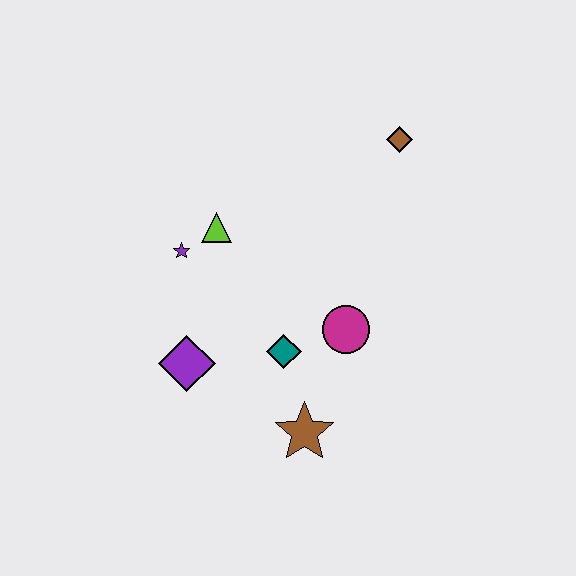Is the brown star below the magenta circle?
Yes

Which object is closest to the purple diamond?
The teal diamond is closest to the purple diamond.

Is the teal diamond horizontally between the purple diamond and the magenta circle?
Yes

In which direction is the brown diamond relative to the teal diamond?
The brown diamond is above the teal diamond.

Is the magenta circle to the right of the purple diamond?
Yes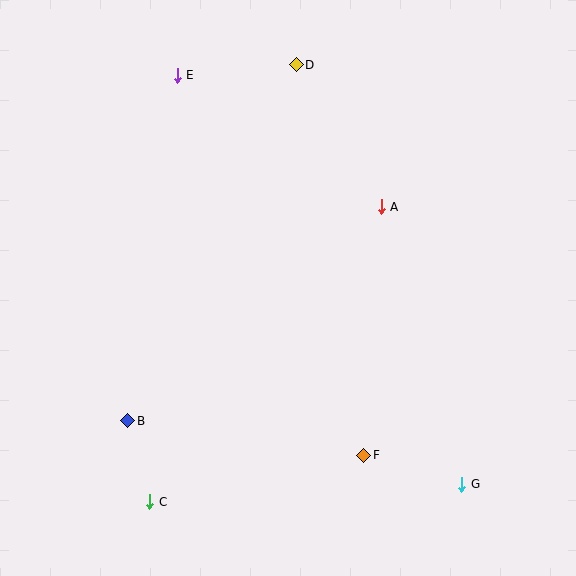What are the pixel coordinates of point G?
Point G is at (462, 484).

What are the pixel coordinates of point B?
Point B is at (128, 421).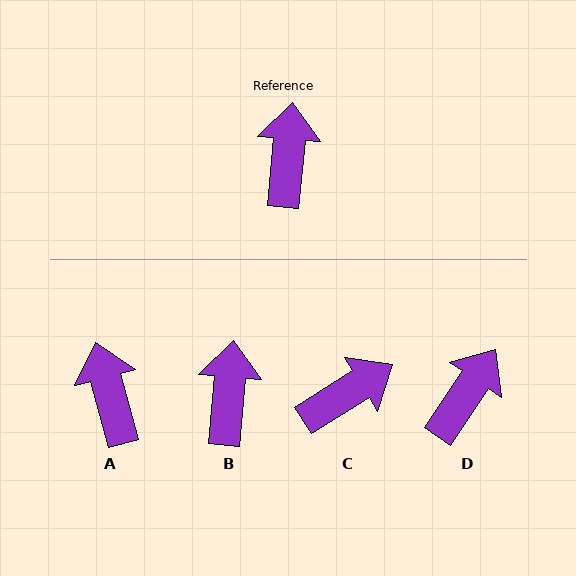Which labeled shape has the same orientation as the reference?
B.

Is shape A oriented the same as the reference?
No, it is off by about 21 degrees.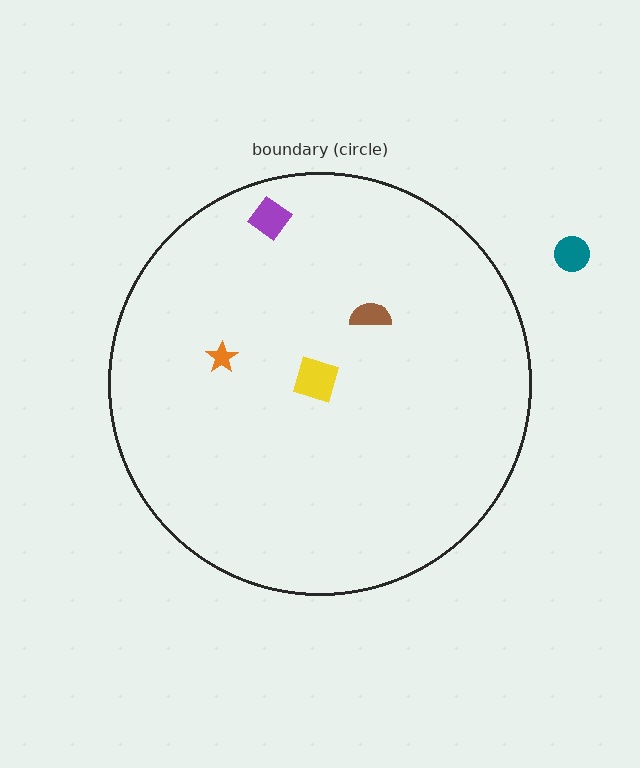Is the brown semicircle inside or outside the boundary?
Inside.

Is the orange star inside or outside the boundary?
Inside.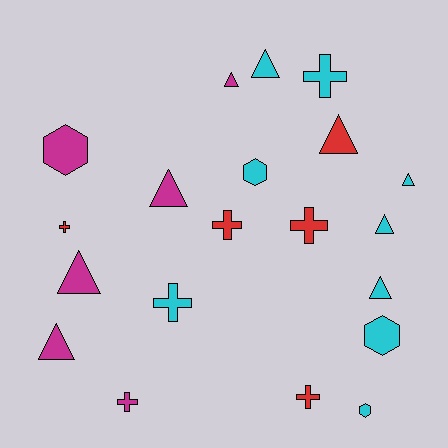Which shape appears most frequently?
Triangle, with 9 objects.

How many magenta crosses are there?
There is 1 magenta cross.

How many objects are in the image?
There are 20 objects.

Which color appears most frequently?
Cyan, with 9 objects.